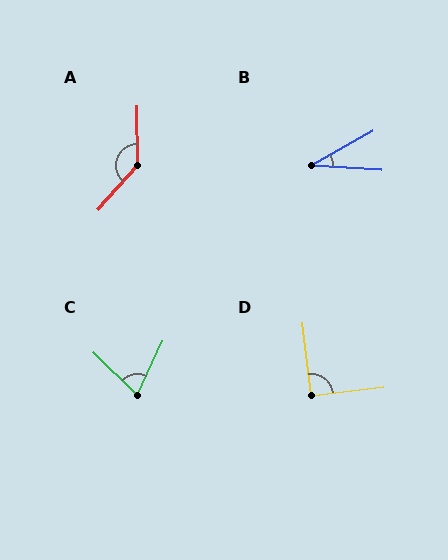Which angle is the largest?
A, at approximately 139 degrees.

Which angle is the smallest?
B, at approximately 33 degrees.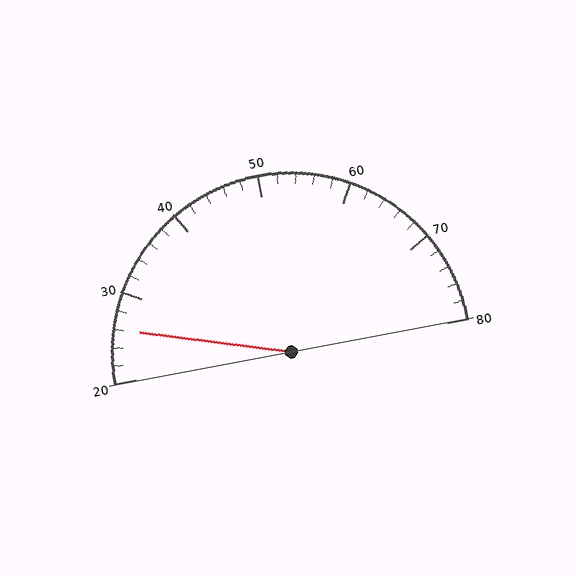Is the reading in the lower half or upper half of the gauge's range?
The reading is in the lower half of the range (20 to 80).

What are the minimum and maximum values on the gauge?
The gauge ranges from 20 to 80.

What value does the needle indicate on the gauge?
The needle indicates approximately 26.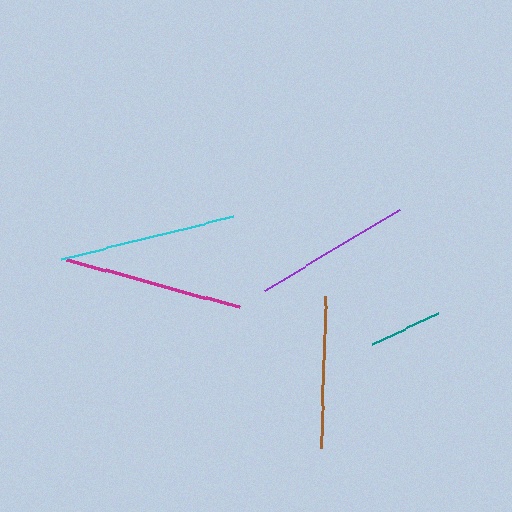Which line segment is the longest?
The magenta line is the longest at approximately 178 pixels.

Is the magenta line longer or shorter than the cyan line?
The magenta line is longer than the cyan line.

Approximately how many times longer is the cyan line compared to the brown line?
The cyan line is approximately 1.2 times the length of the brown line.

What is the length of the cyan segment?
The cyan segment is approximately 177 pixels long.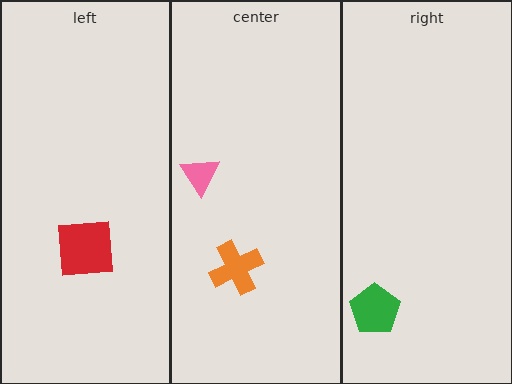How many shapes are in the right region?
1.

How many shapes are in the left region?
1.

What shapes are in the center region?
The pink triangle, the orange cross.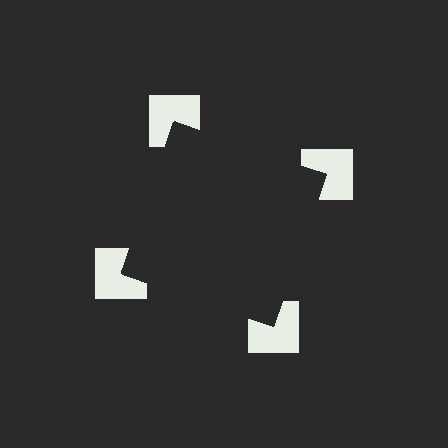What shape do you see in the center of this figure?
An illusory square — its edges are inferred from the aligned wedge cuts in the notched squares, not physically drawn.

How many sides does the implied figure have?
4 sides.